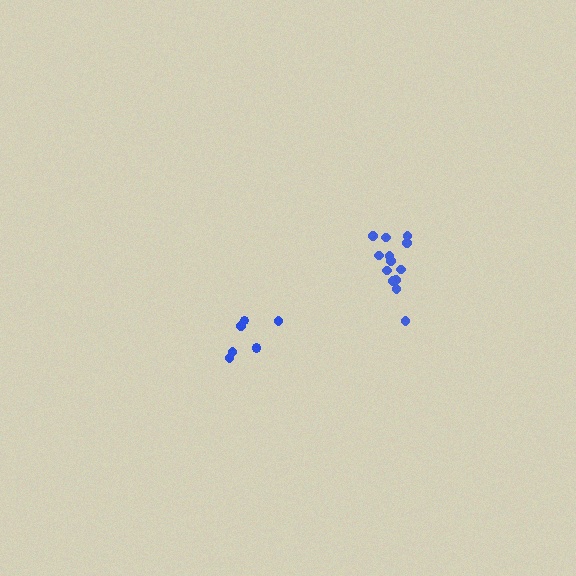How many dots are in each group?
Group 1: 13 dots, Group 2: 7 dots (20 total).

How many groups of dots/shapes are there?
There are 2 groups.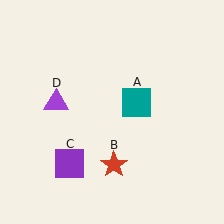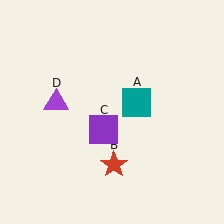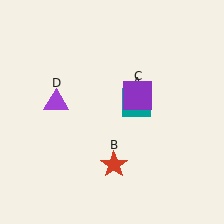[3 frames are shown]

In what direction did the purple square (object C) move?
The purple square (object C) moved up and to the right.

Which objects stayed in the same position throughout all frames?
Teal square (object A) and red star (object B) and purple triangle (object D) remained stationary.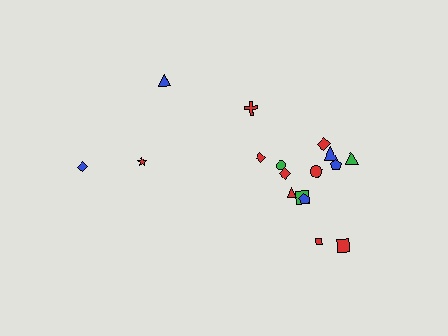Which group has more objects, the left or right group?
The right group.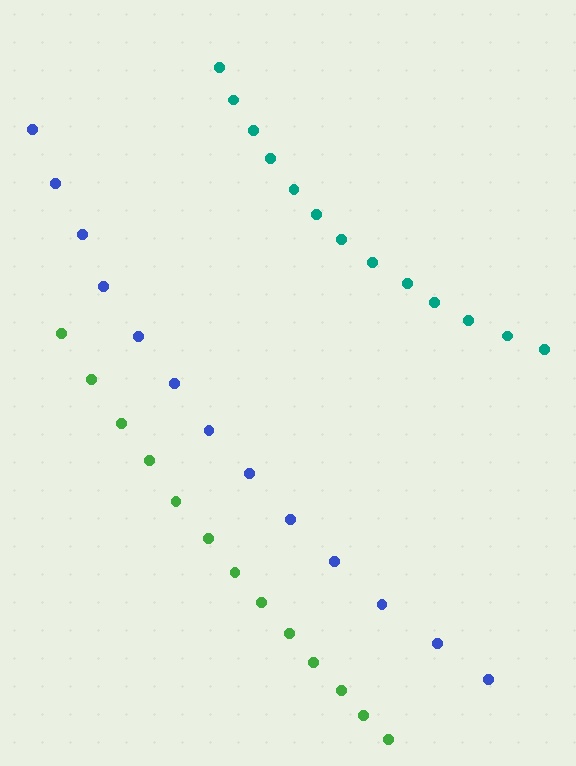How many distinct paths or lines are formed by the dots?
There are 3 distinct paths.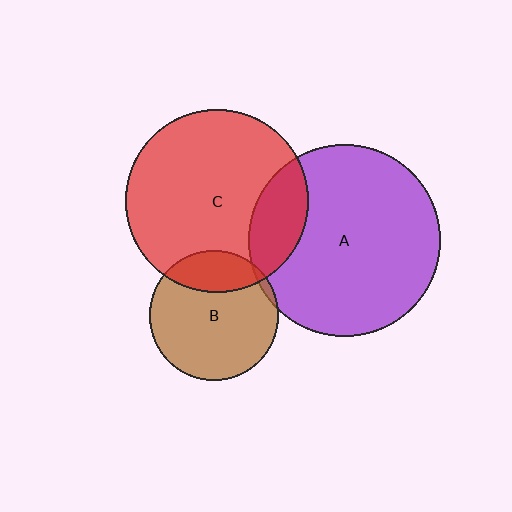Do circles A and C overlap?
Yes.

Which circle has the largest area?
Circle A (purple).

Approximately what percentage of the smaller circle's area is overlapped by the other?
Approximately 20%.